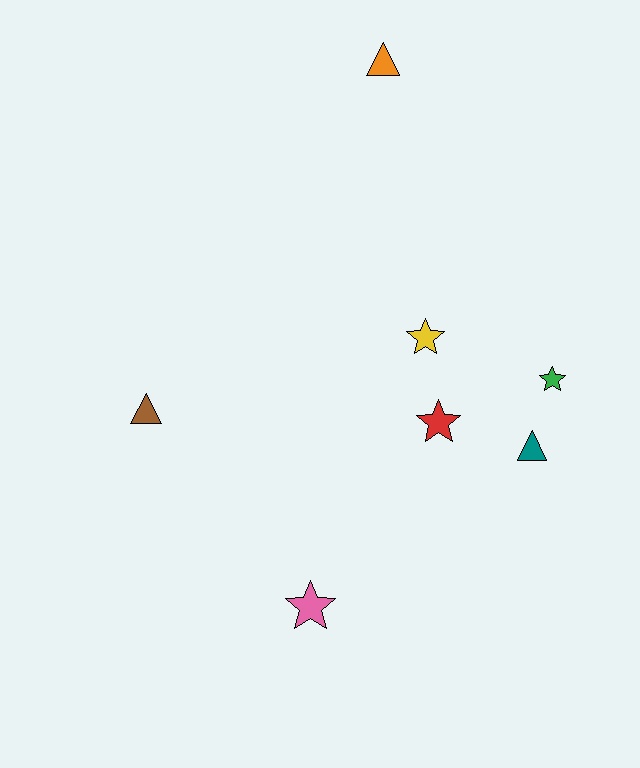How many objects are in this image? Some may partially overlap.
There are 7 objects.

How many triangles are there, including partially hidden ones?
There are 3 triangles.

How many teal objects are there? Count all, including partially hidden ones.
There is 1 teal object.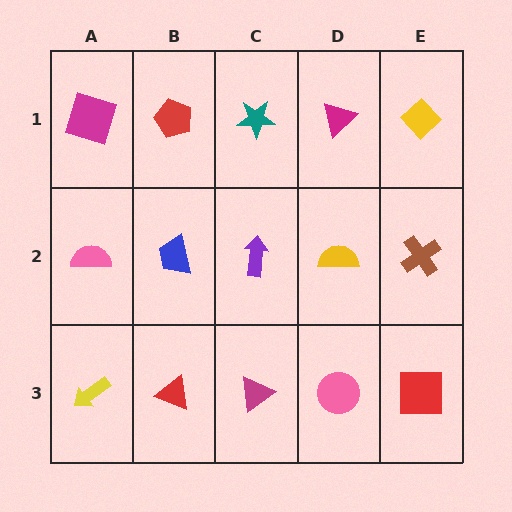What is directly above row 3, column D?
A yellow semicircle.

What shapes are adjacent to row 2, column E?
A yellow diamond (row 1, column E), a red square (row 3, column E), a yellow semicircle (row 2, column D).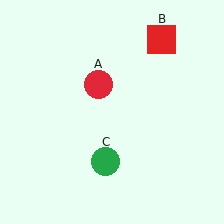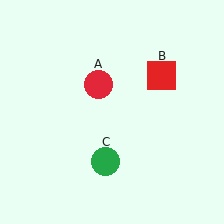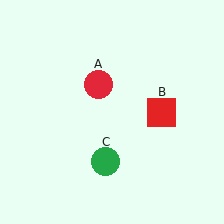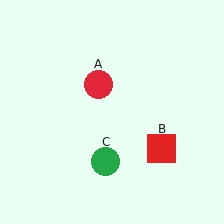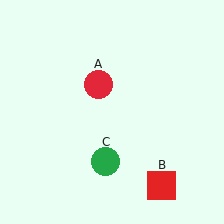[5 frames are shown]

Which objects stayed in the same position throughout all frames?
Red circle (object A) and green circle (object C) remained stationary.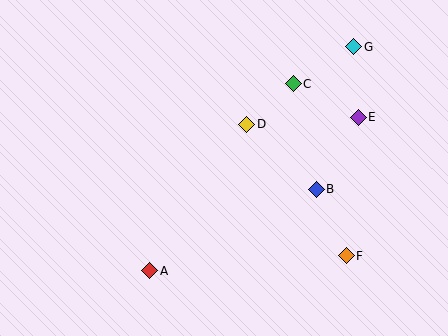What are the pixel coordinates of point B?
Point B is at (316, 189).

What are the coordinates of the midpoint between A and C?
The midpoint between A and C is at (221, 177).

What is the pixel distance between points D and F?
The distance between D and F is 165 pixels.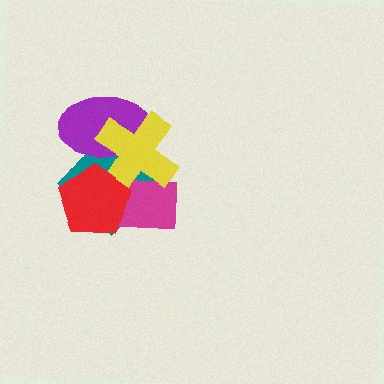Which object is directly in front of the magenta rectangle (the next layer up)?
The yellow cross is directly in front of the magenta rectangle.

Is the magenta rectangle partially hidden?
Yes, it is partially covered by another shape.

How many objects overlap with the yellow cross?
4 objects overlap with the yellow cross.